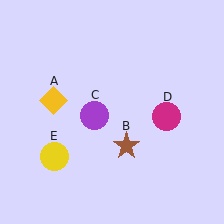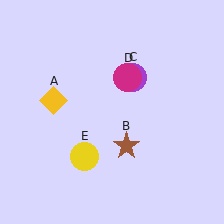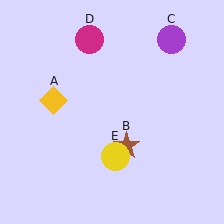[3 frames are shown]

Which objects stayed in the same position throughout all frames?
Yellow diamond (object A) and brown star (object B) remained stationary.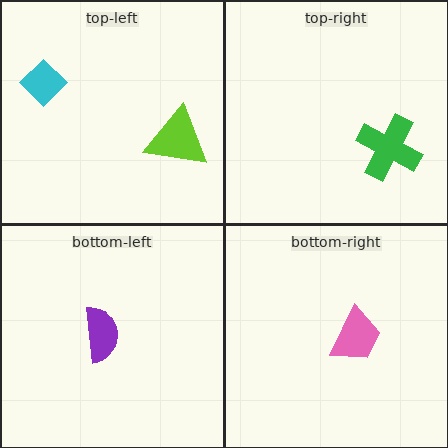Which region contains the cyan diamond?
The top-left region.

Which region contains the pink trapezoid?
The bottom-right region.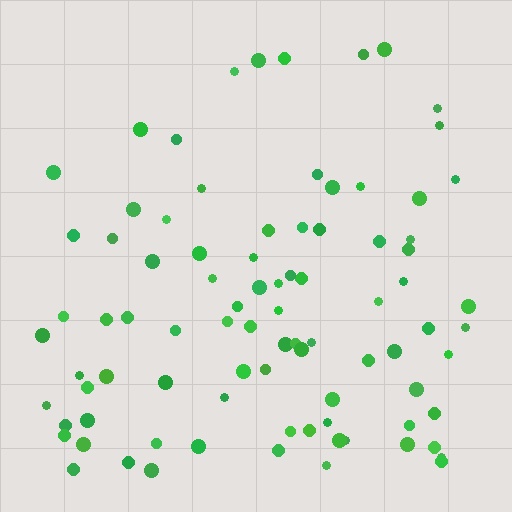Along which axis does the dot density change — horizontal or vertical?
Vertical.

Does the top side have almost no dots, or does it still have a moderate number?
Still a moderate number, just noticeably fewer than the bottom.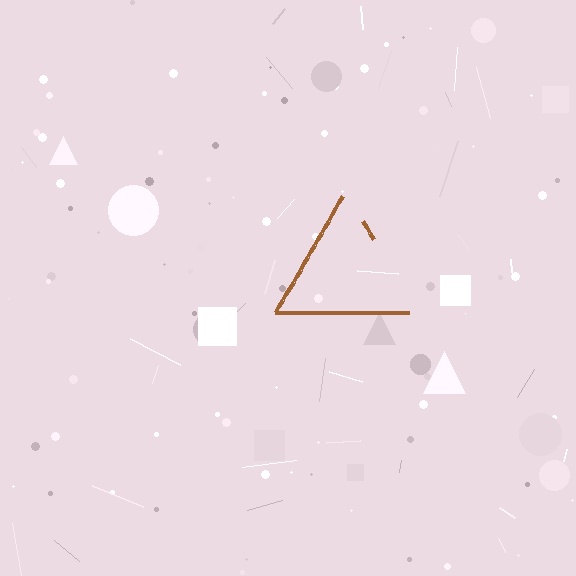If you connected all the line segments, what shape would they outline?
They would outline a triangle.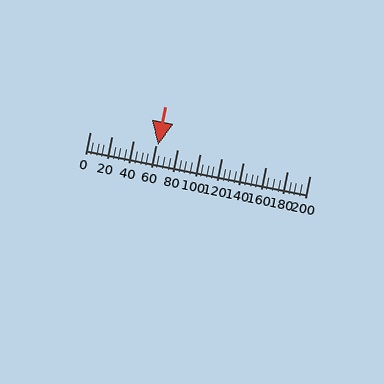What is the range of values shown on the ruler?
The ruler shows values from 0 to 200.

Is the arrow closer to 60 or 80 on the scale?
The arrow is closer to 60.